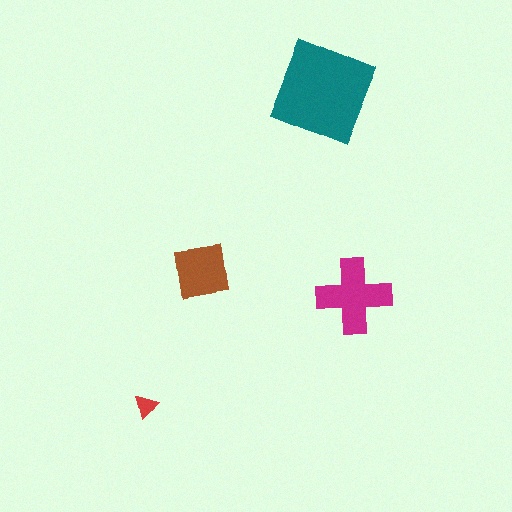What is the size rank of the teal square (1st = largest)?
1st.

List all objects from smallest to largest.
The red triangle, the brown square, the magenta cross, the teal square.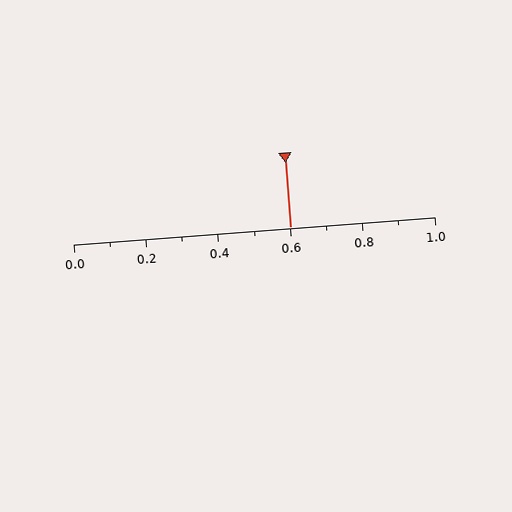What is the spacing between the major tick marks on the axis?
The major ticks are spaced 0.2 apart.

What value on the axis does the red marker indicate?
The marker indicates approximately 0.6.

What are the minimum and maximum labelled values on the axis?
The axis runs from 0.0 to 1.0.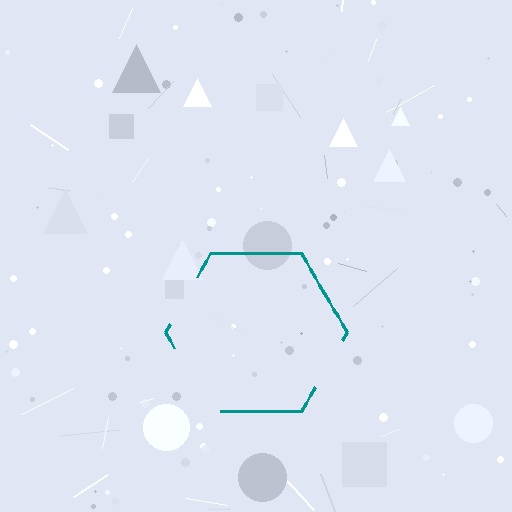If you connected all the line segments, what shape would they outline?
They would outline a hexagon.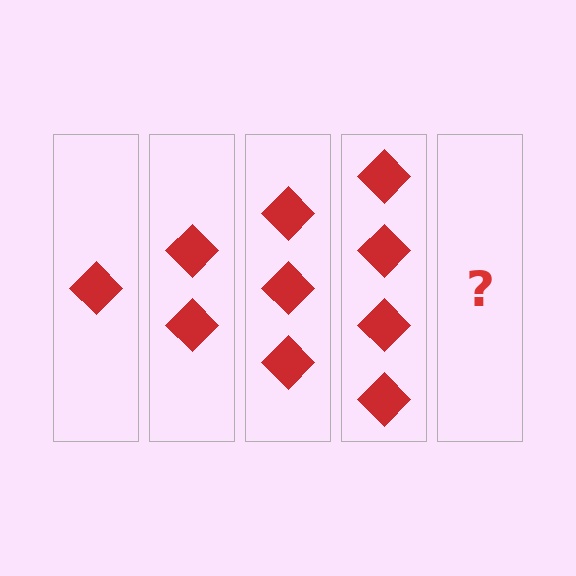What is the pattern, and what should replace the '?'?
The pattern is that each step adds one more diamond. The '?' should be 5 diamonds.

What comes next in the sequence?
The next element should be 5 diamonds.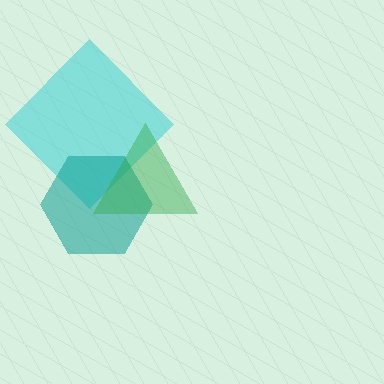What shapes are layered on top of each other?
The layered shapes are: a cyan diamond, a teal hexagon, a green triangle.